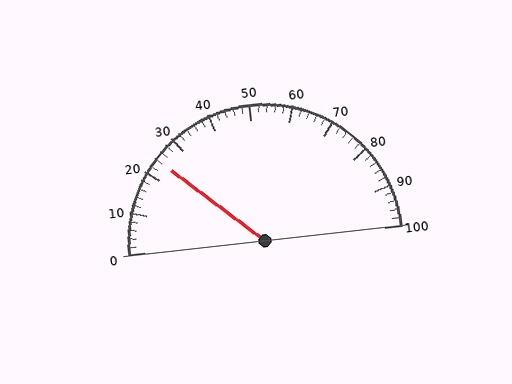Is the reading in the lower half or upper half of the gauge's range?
The reading is in the lower half of the range (0 to 100).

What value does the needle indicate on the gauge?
The needle indicates approximately 24.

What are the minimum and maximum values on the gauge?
The gauge ranges from 0 to 100.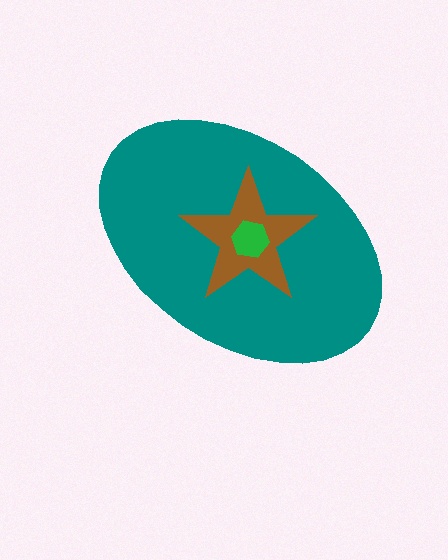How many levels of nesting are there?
3.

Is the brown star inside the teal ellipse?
Yes.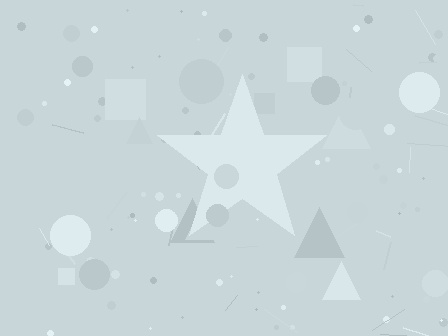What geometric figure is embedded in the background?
A star is embedded in the background.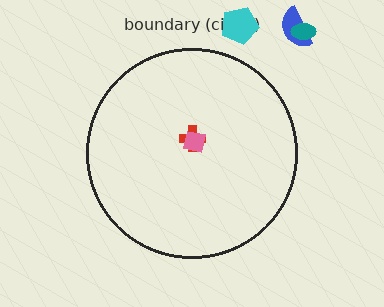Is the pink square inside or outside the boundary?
Inside.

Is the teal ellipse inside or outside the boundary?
Outside.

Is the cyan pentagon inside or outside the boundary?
Outside.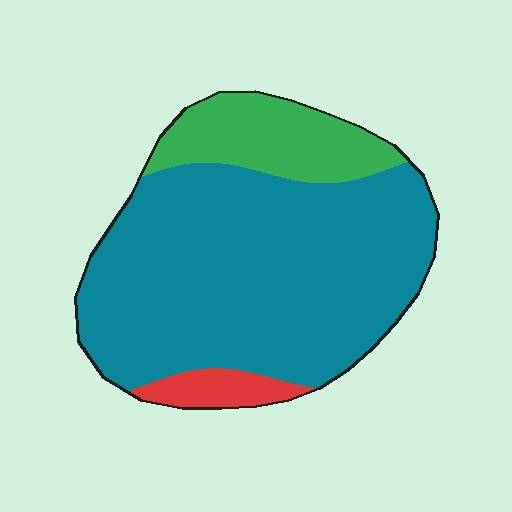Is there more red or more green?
Green.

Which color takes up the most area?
Teal, at roughly 75%.